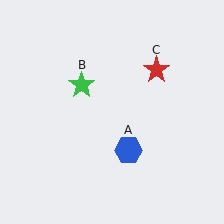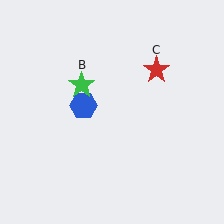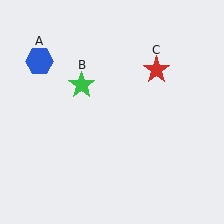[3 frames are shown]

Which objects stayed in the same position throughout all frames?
Green star (object B) and red star (object C) remained stationary.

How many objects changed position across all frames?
1 object changed position: blue hexagon (object A).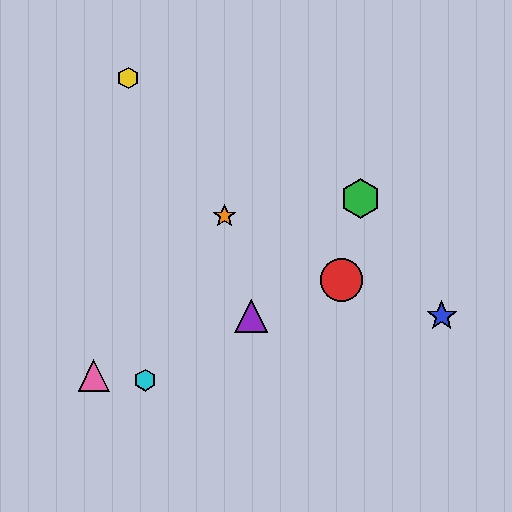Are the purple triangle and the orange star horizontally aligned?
No, the purple triangle is at y≈316 and the orange star is at y≈216.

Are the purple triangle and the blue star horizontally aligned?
Yes, both are at y≈316.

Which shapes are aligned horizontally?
The blue star, the purple triangle are aligned horizontally.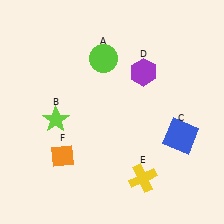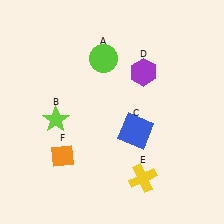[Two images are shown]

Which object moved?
The blue square (C) moved left.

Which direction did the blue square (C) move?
The blue square (C) moved left.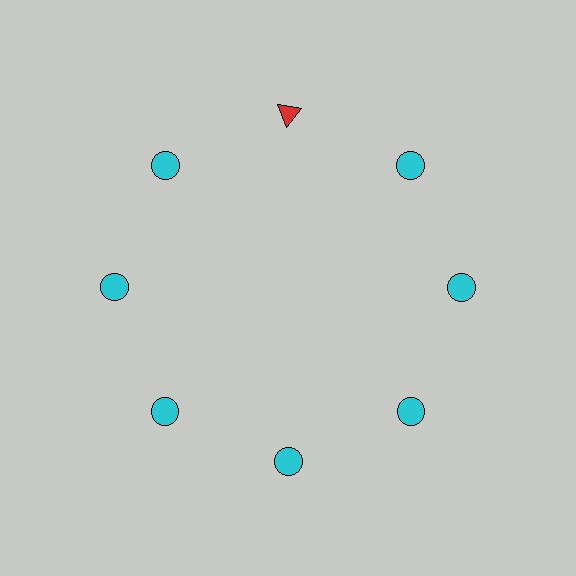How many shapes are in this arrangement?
There are 8 shapes arranged in a ring pattern.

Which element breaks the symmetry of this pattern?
The red triangle at roughly the 12 o'clock position breaks the symmetry. All other shapes are cyan circles.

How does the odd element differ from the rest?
It differs in both color (red instead of cyan) and shape (triangle instead of circle).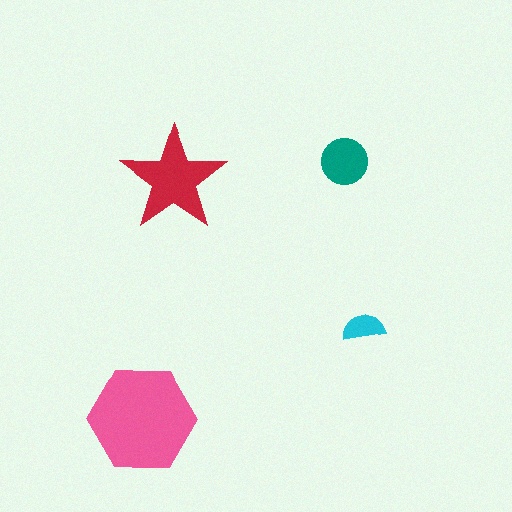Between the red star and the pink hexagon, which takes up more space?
The pink hexagon.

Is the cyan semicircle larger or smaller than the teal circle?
Smaller.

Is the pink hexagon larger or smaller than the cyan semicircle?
Larger.